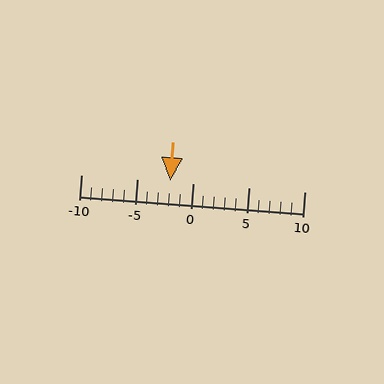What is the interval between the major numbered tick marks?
The major tick marks are spaced 5 units apart.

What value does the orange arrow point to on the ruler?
The orange arrow points to approximately -2.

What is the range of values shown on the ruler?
The ruler shows values from -10 to 10.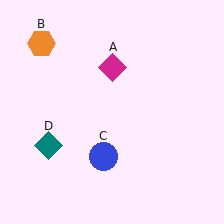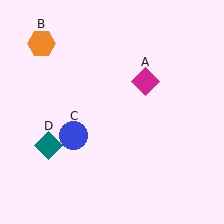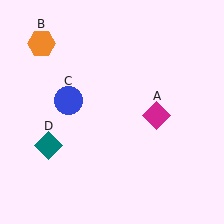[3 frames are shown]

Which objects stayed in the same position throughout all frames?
Orange hexagon (object B) and teal diamond (object D) remained stationary.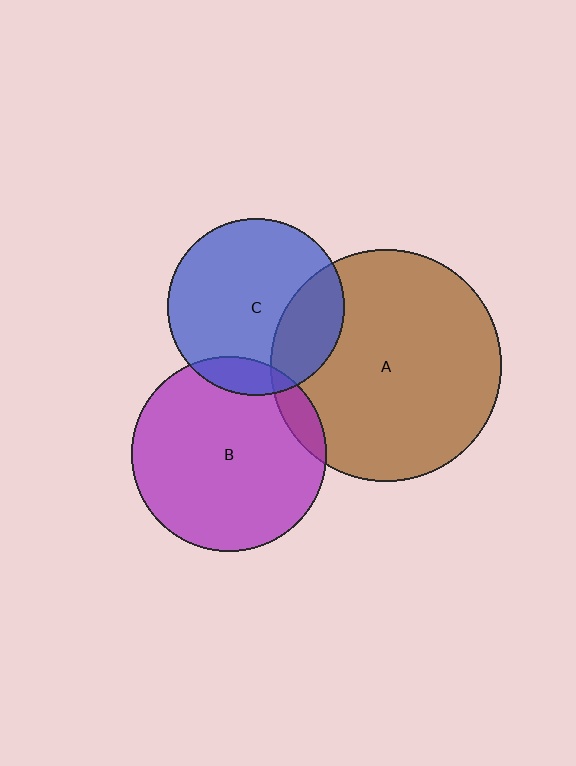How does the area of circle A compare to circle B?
Approximately 1.4 times.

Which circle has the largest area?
Circle A (brown).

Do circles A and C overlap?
Yes.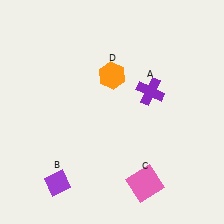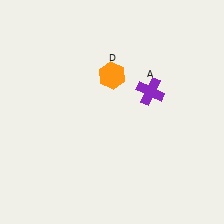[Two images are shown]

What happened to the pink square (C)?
The pink square (C) was removed in Image 2. It was in the bottom-right area of Image 1.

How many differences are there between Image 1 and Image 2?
There are 2 differences between the two images.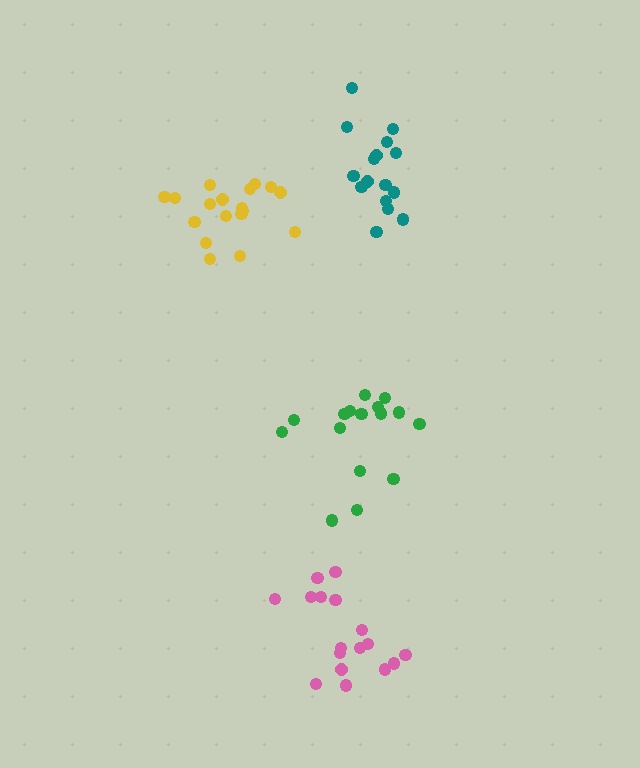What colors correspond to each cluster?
The clusters are colored: teal, yellow, green, pink.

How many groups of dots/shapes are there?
There are 4 groups.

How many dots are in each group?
Group 1: 16 dots, Group 2: 18 dots, Group 3: 16 dots, Group 4: 17 dots (67 total).